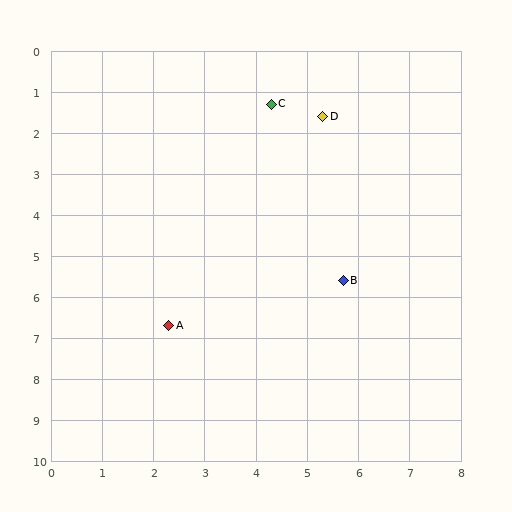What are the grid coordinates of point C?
Point C is at approximately (4.3, 1.3).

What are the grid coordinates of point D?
Point D is at approximately (5.3, 1.6).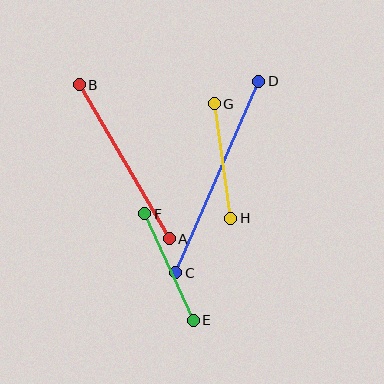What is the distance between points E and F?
The distance is approximately 117 pixels.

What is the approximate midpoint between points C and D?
The midpoint is at approximately (217, 177) pixels.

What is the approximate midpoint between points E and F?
The midpoint is at approximately (169, 267) pixels.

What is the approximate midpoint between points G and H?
The midpoint is at approximately (223, 161) pixels.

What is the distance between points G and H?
The distance is approximately 115 pixels.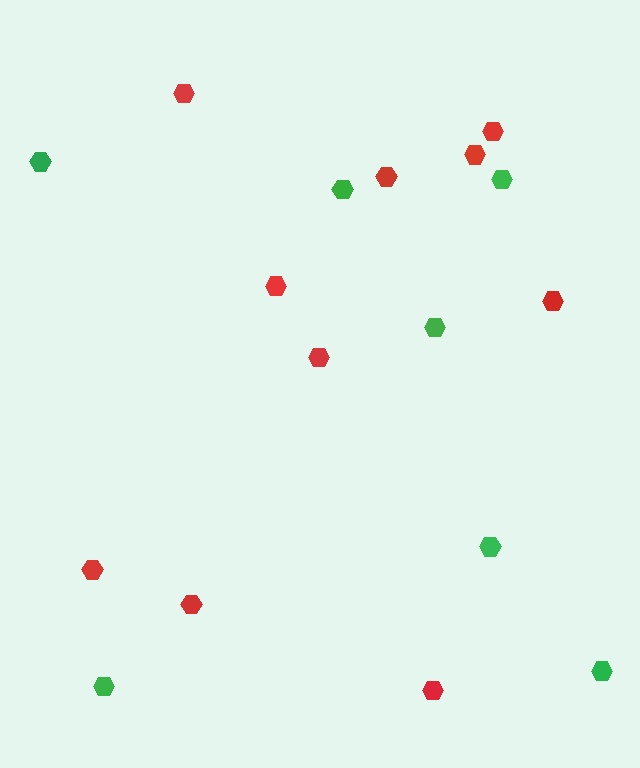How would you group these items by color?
There are 2 groups: one group of red hexagons (10) and one group of green hexagons (7).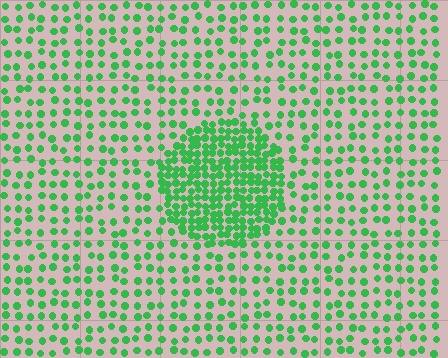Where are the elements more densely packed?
The elements are more densely packed inside the circle boundary.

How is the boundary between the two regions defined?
The boundary is defined by a change in element density (approximately 2.5x ratio). All elements are the same color, size, and shape.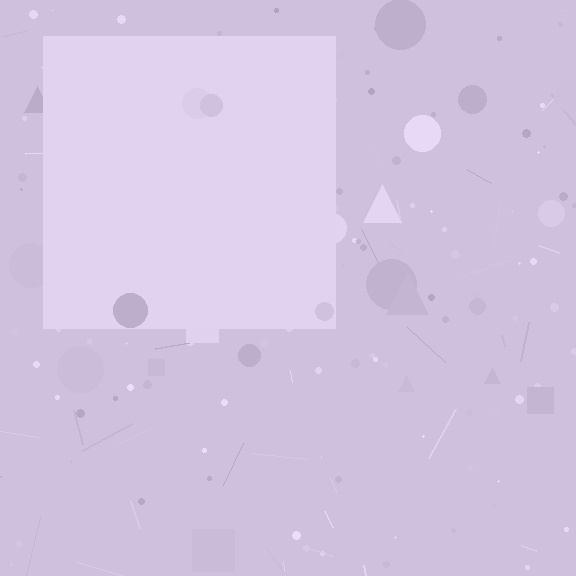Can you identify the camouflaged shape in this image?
The camouflaged shape is a square.